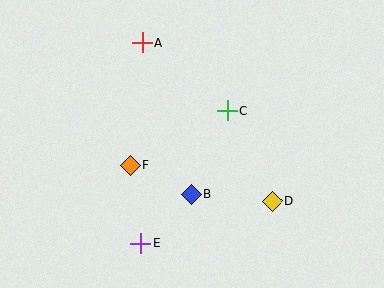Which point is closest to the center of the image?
Point C at (227, 110) is closest to the center.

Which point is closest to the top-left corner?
Point A is closest to the top-left corner.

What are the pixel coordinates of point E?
Point E is at (140, 243).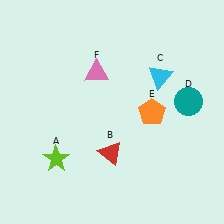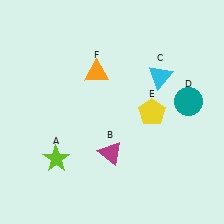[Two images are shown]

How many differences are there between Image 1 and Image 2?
There are 3 differences between the two images.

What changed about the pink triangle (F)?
In Image 1, F is pink. In Image 2, it changed to orange.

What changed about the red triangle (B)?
In Image 1, B is red. In Image 2, it changed to magenta.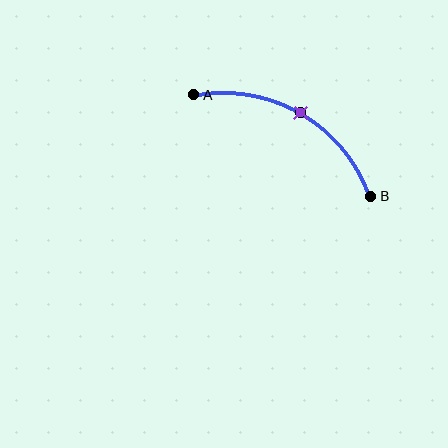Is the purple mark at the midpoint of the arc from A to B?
Yes. The purple mark lies on the arc at equal arc-length from both A and B — it is the arc midpoint.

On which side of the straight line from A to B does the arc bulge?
The arc bulges above the straight line connecting A and B.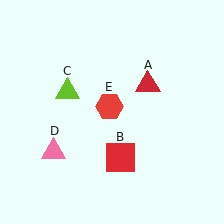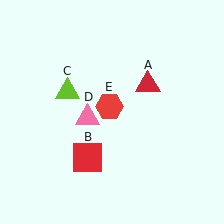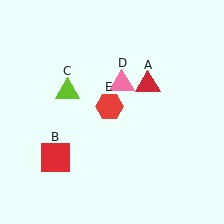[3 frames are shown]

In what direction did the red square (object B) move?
The red square (object B) moved left.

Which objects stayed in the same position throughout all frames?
Red triangle (object A) and lime triangle (object C) and red hexagon (object E) remained stationary.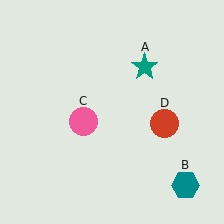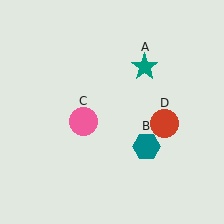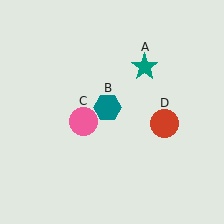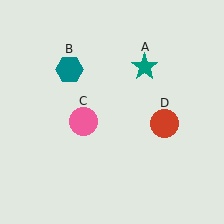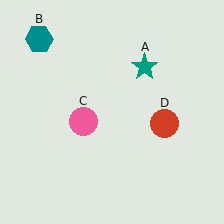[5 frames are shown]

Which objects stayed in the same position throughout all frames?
Teal star (object A) and pink circle (object C) and red circle (object D) remained stationary.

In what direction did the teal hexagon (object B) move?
The teal hexagon (object B) moved up and to the left.